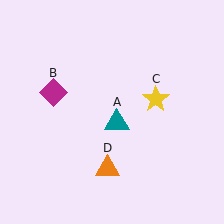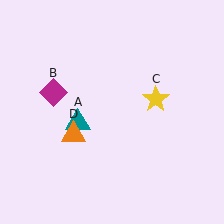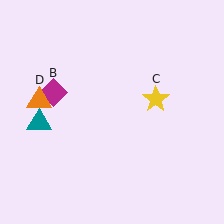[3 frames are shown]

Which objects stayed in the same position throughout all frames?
Magenta diamond (object B) and yellow star (object C) remained stationary.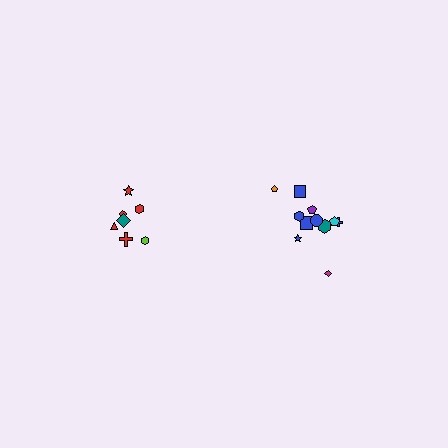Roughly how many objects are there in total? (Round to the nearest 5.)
Roughly 20 objects in total.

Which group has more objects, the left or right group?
The right group.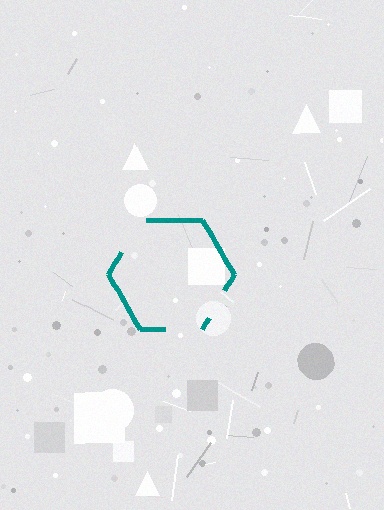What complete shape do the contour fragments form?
The contour fragments form a hexagon.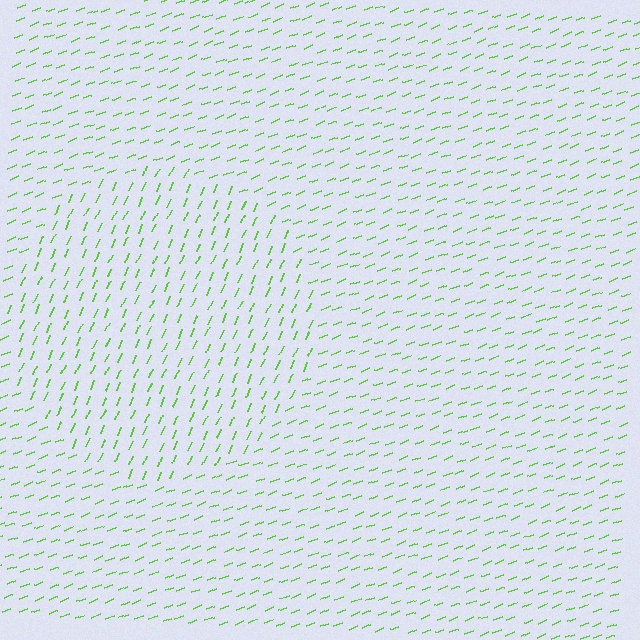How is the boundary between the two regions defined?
The boundary is defined purely by a change in line orientation (approximately 45 degrees difference). All lines are the same color and thickness.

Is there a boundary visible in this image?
Yes, there is a texture boundary formed by a change in line orientation.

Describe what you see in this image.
The image is filled with small lime line segments. A circle region in the image has lines oriented differently from the surrounding lines, creating a visible texture boundary.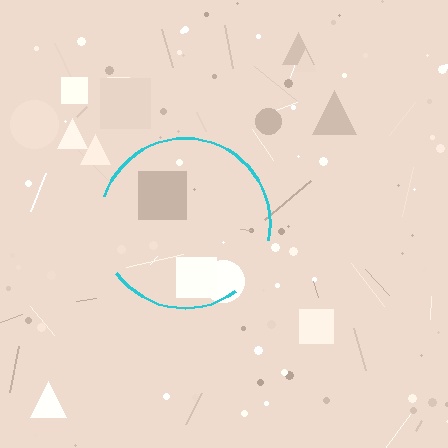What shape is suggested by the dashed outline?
The dashed outline suggests a circle.